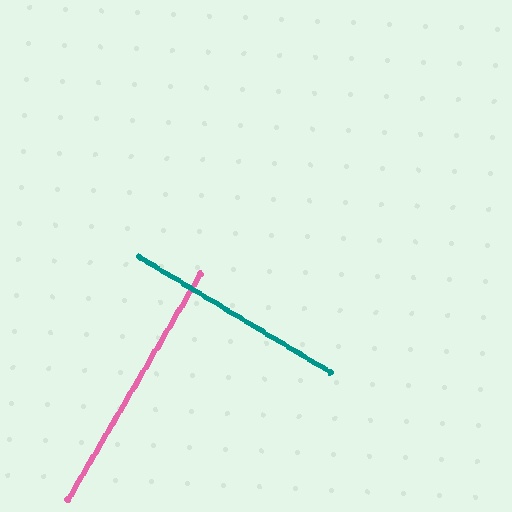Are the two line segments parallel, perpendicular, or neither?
Perpendicular — they meet at approximately 90°.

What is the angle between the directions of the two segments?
Approximately 90 degrees.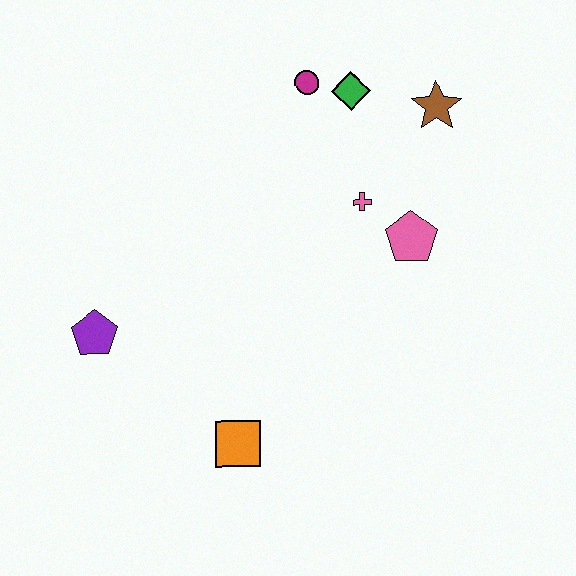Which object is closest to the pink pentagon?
The pink cross is closest to the pink pentagon.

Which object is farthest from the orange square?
The brown star is farthest from the orange square.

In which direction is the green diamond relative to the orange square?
The green diamond is above the orange square.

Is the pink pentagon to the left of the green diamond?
No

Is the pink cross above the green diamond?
No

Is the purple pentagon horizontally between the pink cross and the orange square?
No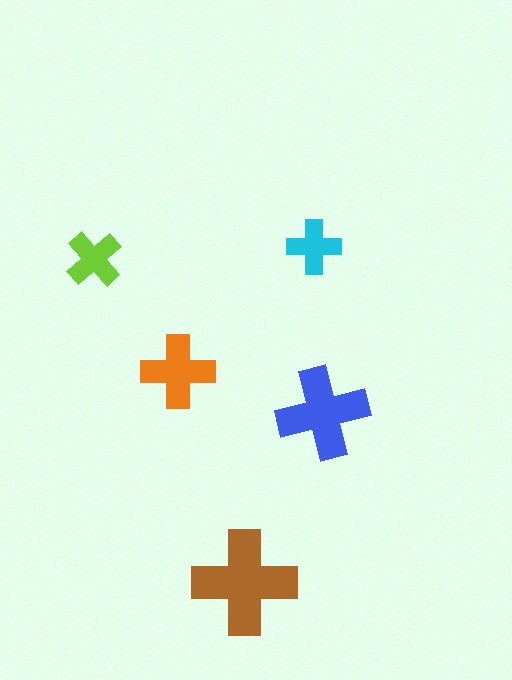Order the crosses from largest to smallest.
the brown one, the blue one, the orange one, the lime one, the cyan one.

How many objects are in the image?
There are 5 objects in the image.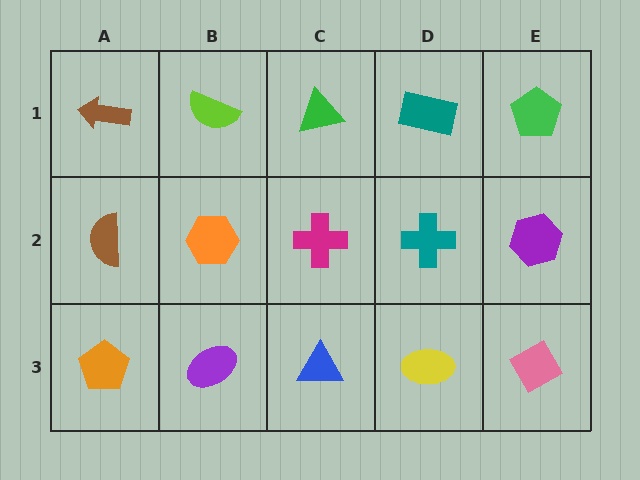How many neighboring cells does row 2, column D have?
4.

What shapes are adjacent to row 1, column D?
A teal cross (row 2, column D), a green triangle (row 1, column C), a green pentagon (row 1, column E).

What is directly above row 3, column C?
A magenta cross.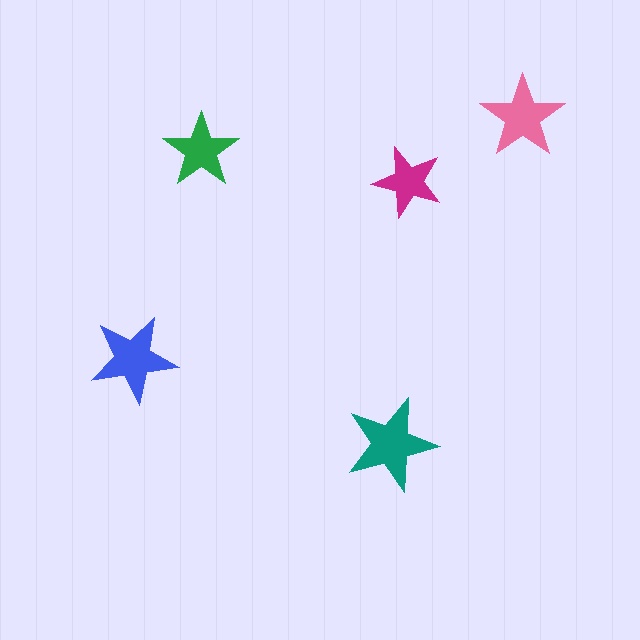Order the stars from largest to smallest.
the teal one, the blue one, the pink one, the green one, the magenta one.